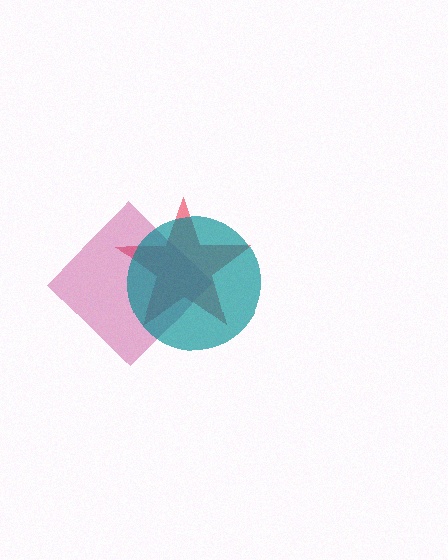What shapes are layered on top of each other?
The layered shapes are: a red star, a magenta diamond, a teal circle.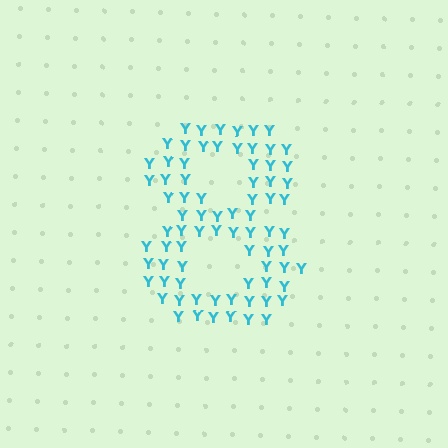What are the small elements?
The small elements are letter Y's.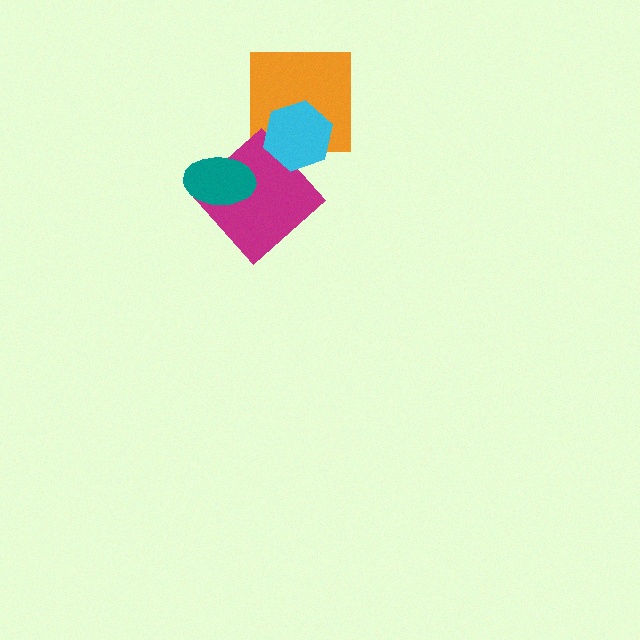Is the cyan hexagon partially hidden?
No, no other shape covers it.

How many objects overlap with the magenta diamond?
2 objects overlap with the magenta diamond.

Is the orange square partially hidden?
Yes, it is partially covered by another shape.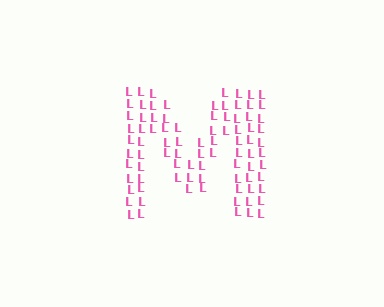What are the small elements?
The small elements are letter L's.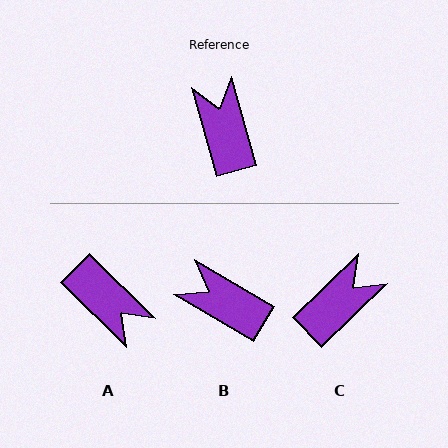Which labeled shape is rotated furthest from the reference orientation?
A, about 150 degrees away.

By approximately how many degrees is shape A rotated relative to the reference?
Approximately 150 degrees clockwise.